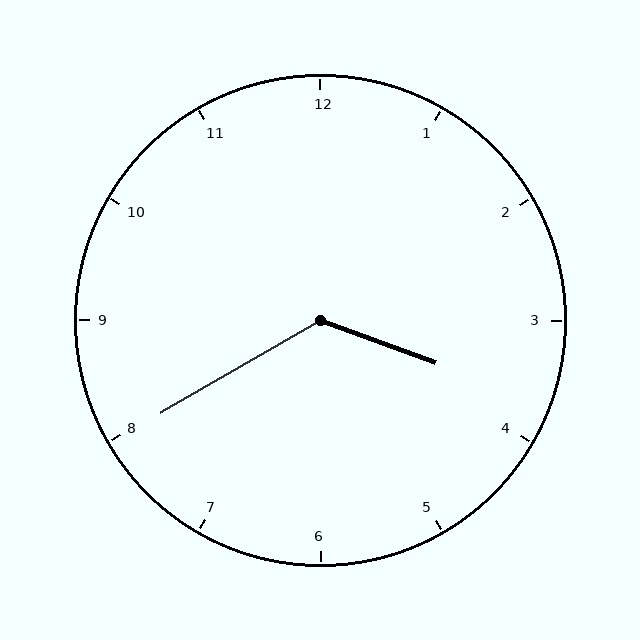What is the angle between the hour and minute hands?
Approximately 130 degrees.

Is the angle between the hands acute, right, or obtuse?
It is obtuse.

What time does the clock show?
3:40.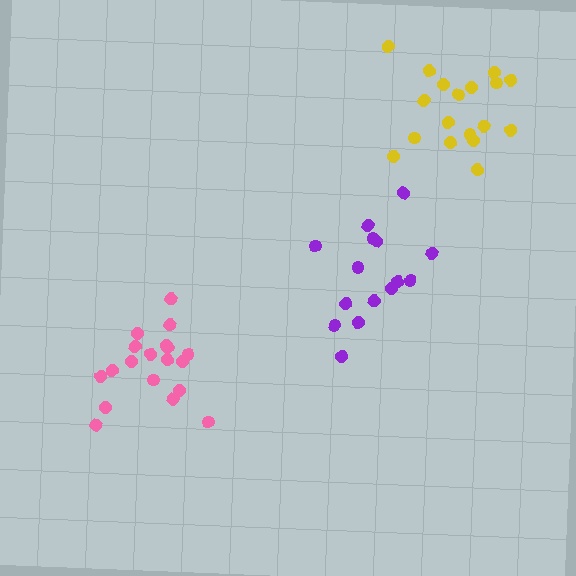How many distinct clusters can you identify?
There are 3 distinct clusters.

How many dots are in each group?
Group 1: 15 dots, Group 2: 19 dots, Group 3: 19 dots (53 total).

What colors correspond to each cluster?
The clusters are colored: purple, yellow, pink.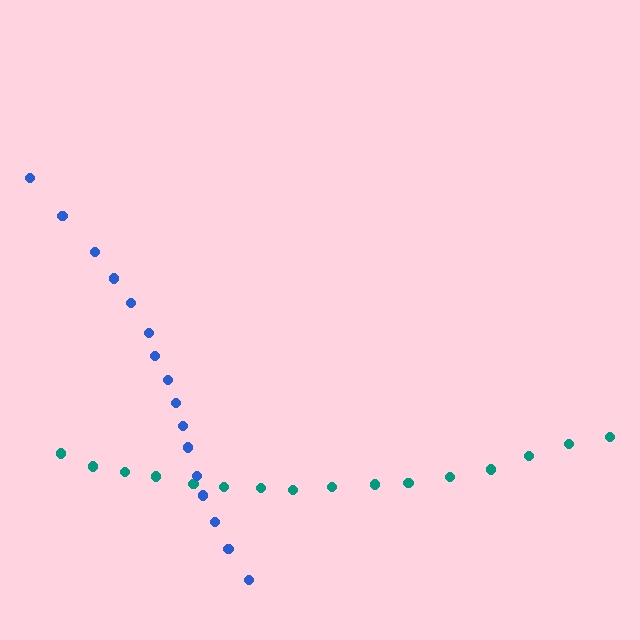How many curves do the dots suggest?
There are 2 distinct paths.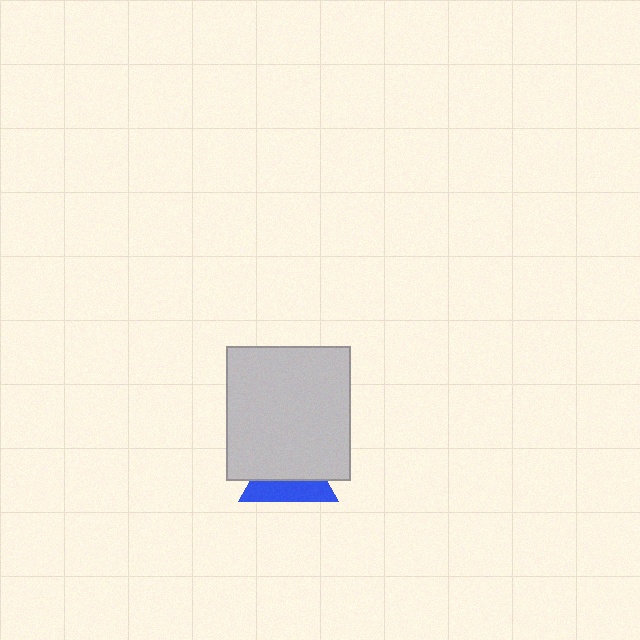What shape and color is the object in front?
The object in front is a light gray rectangle.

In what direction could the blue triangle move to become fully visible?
The blue triangle could move down. That would shift it out from behind the light gray rectangle entirely.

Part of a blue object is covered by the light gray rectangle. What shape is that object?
It is a triangle.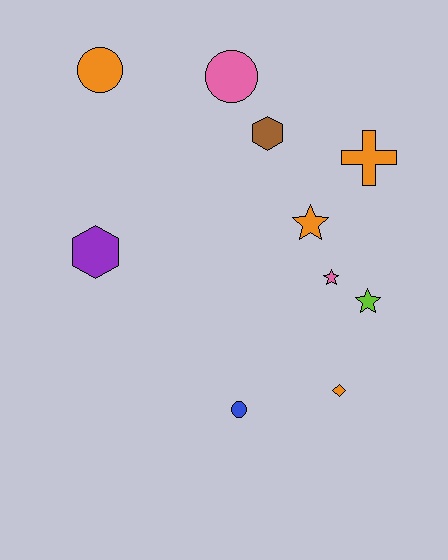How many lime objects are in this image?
There is 1 lime object.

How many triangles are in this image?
There are no triangles.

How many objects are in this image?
There are 10 objects.